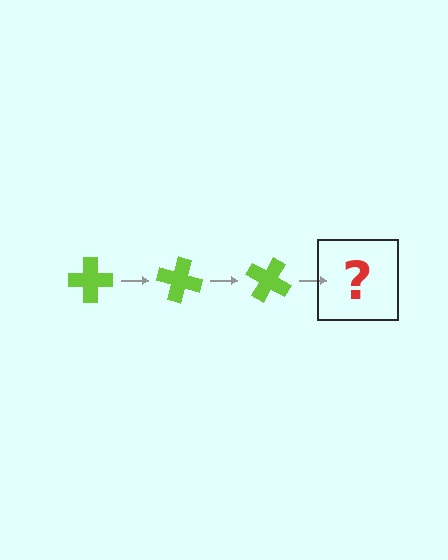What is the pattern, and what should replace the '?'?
The pattern is that the cross rotates 15 degrees each step. The '?' should be a lime cross rotated 45 degrees.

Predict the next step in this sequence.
The next step is a lime cross rotated 45 degrees.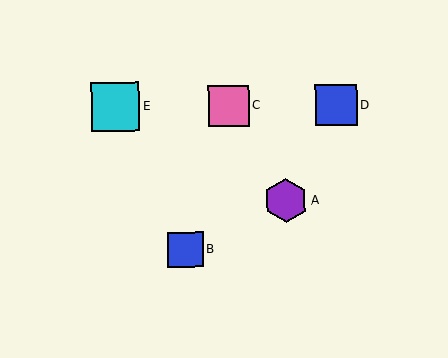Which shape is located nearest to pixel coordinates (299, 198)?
The purple hexagon (labeled A) at (286, 201) is nearest to that location.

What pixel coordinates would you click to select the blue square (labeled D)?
Click at (336, 105) to select the blue square D.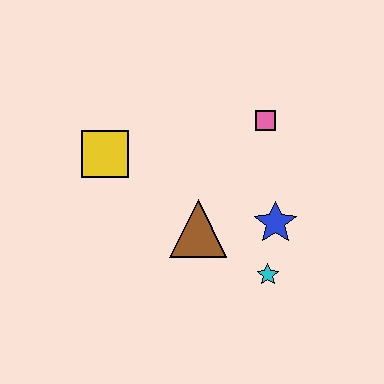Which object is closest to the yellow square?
The brown triangle is closest to the yellow square.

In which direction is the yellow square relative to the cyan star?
The yellow square is to the left of the cyan star.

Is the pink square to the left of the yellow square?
No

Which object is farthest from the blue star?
The yellow square is farthest from the blue star.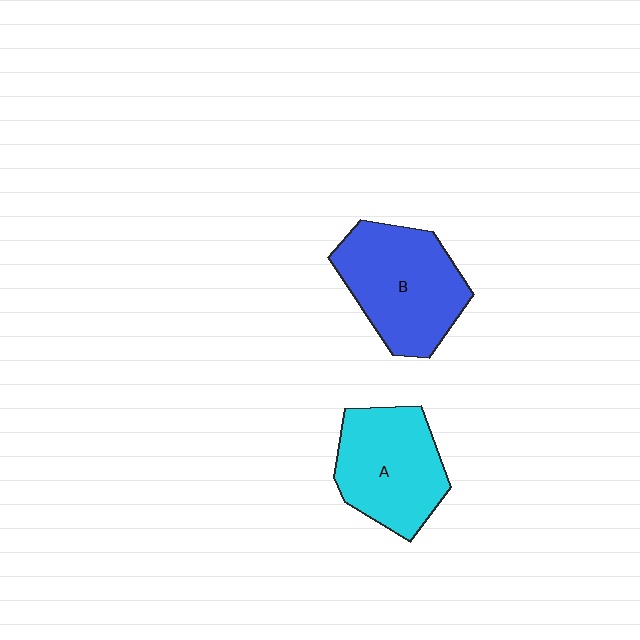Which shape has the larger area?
Shape B (blue).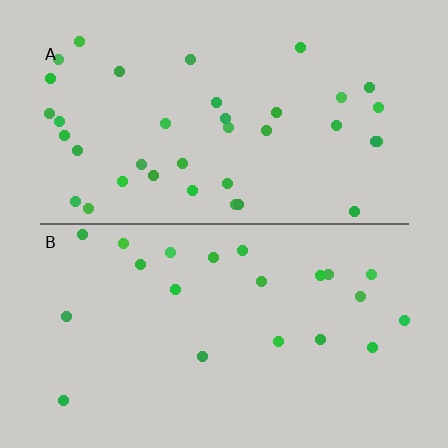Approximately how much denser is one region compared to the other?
Approximately 1.8× — region A over region B.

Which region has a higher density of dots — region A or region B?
A (the top).